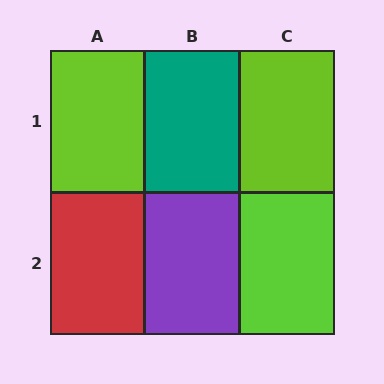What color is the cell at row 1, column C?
Lime.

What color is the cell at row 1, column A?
Lime.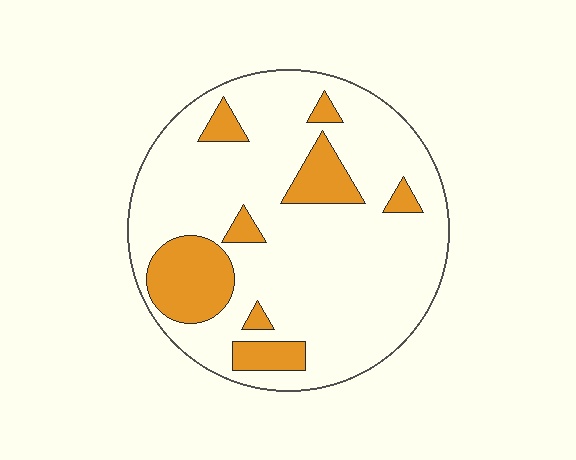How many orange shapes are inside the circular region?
8.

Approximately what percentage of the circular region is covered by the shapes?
Approximately 20%.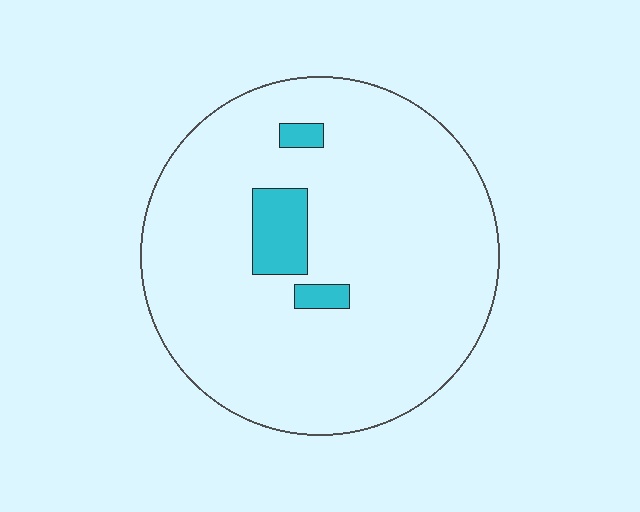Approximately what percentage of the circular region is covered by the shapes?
Approximately 5%.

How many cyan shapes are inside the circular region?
3.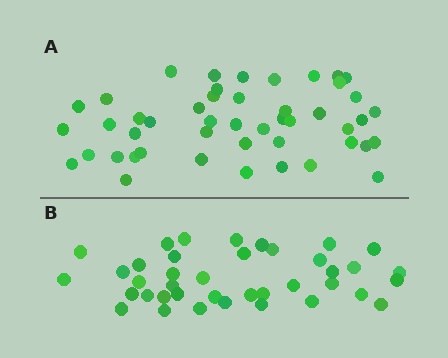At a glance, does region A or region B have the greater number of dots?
Region A (the top region) has more dots.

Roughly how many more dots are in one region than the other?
Region A has roughly 8 or so more dots than region B.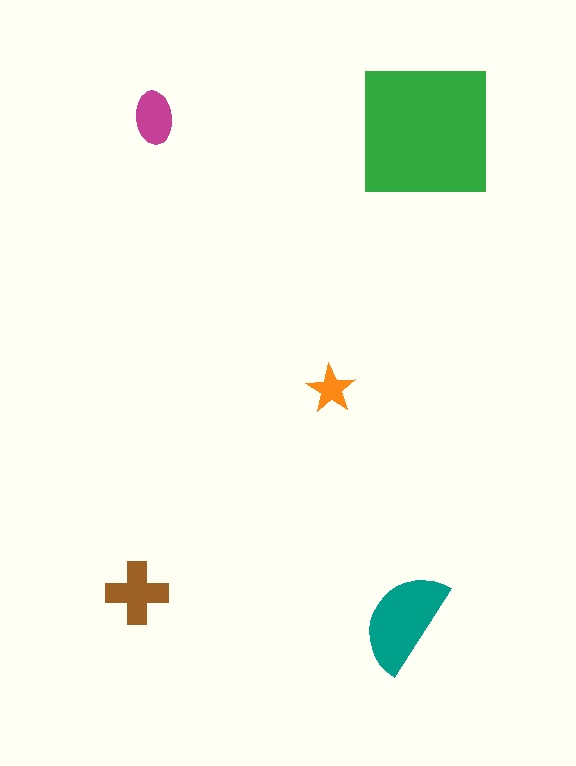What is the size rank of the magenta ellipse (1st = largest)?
4th.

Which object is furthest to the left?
The brown cross is leftmost.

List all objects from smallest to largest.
The orange star, the magenta ellipse, the brown cross, the teal semicircle, the green square.